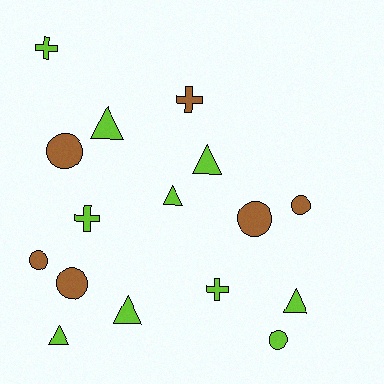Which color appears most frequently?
Lime, with 10 objects.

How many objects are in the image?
There are 16 objects.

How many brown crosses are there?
There is 1 brown cross.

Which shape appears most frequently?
Circle, with 6 objects.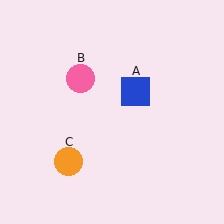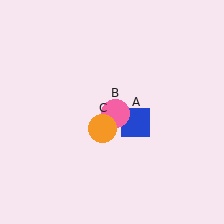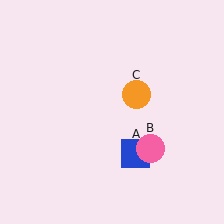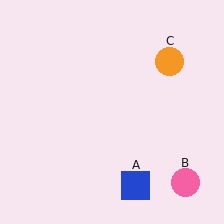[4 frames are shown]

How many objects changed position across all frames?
3 objects changed position: blue square (object A), pink circle (object B), orange circle (object C).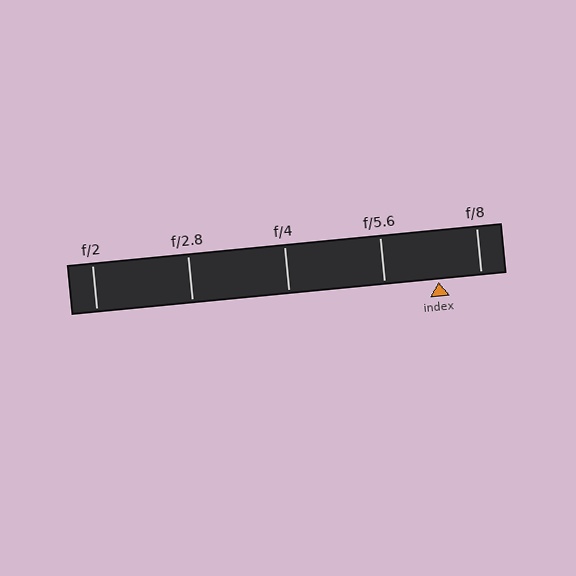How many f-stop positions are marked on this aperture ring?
There are 5 f-stop positions marked.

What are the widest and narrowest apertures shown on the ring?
The widest aperture shown is f/2 and the narrowest is f/8.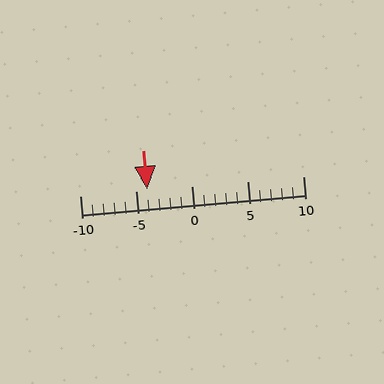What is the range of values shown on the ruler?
The ruler shows values from -10 to 10.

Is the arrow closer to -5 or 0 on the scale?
The arrow is closer to -5.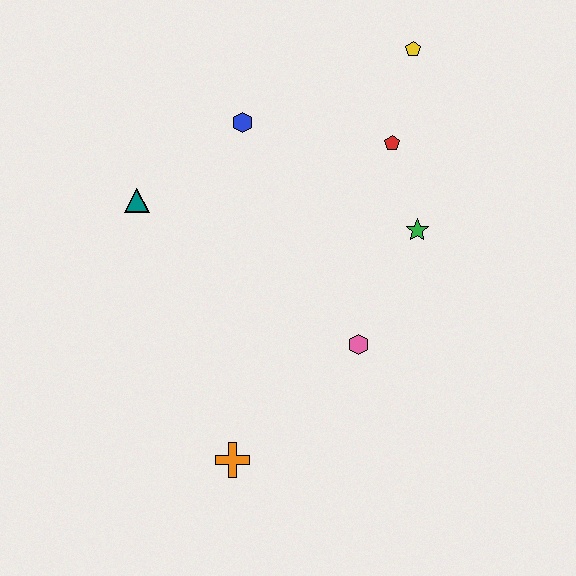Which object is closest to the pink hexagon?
The green star is closest to the pink hexagon.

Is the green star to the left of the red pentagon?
No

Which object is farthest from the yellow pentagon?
The orange cross is farthest from the yellow pentagon.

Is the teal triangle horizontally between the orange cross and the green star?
No